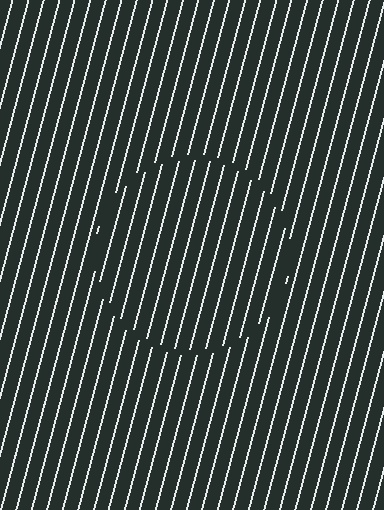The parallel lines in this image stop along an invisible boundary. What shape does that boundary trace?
An illusory circle. The interior of the shape contains the same grating, shifted by half a period — the contour is defined by the phase discontinuity where line-ends from the inner and outer gratings abut.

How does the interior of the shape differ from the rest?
The interior of the shape contains the same grating, shifted by half a period — the contour is defined by the phase discontinuity where line-ends from the inner and outer gratings abut.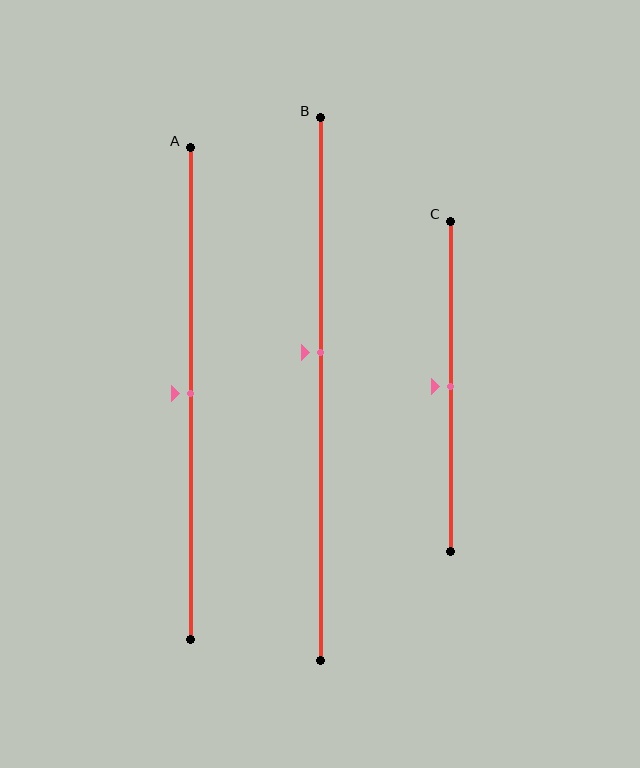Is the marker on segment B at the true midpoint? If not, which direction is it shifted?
No, the marker on segment B is shifted upward by about 7% of the segment length.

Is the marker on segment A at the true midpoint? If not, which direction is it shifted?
Yes, the marker on segment A is at the true midpoint.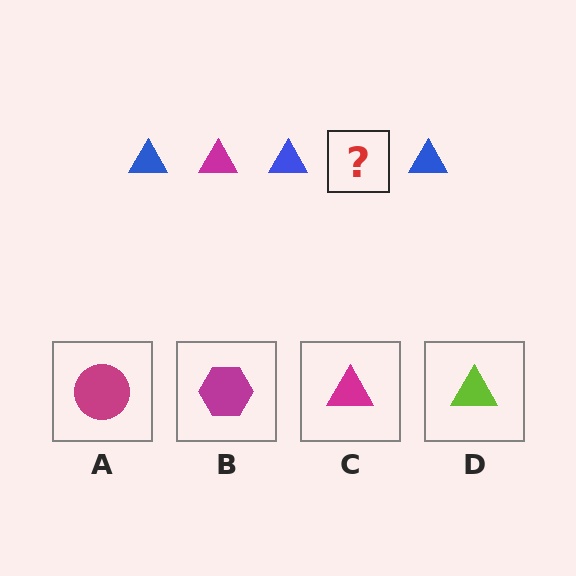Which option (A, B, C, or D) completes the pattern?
C.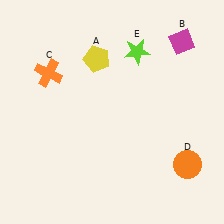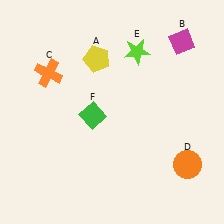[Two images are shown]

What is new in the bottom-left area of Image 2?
A green diamond (F) was added in the bottom-left area of Image 2.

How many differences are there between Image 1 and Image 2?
There is 1 difference between the two images.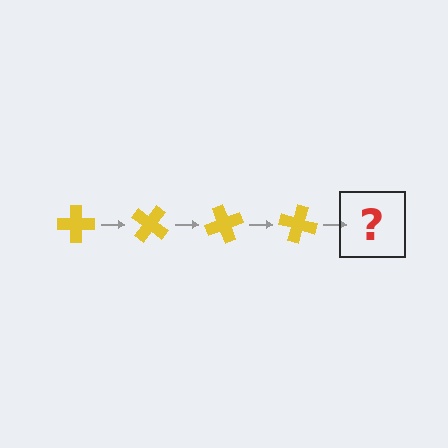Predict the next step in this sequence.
The next step is a yellow cross rotated 140 degrees.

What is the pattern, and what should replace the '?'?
The pattern is that the cross rotates 35 degrees each step. The '?' should be a yellow cross rotated 140 degrees.